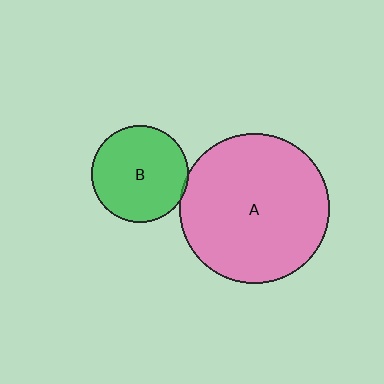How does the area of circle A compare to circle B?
Approximately 2.4 times.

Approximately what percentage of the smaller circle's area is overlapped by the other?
Approximately 5%.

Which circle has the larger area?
Circle A (pink).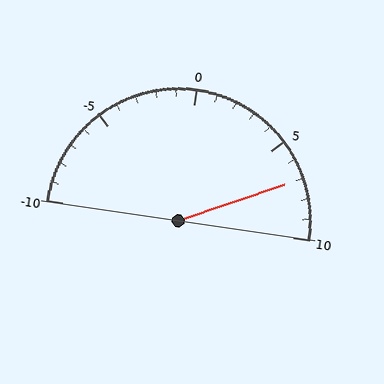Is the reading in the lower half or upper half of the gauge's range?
The reading is in the upper half of the range (-10 to 10).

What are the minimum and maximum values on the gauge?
The gauge ranges from -10 to 10.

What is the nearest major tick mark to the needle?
The nearest major tick mark is 5.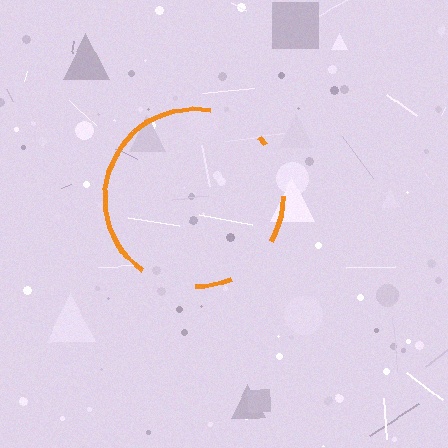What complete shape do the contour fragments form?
The contour fragments form a circle.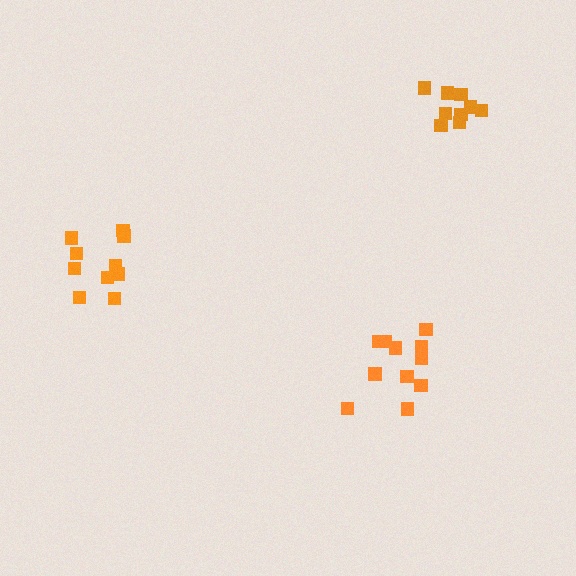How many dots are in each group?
Group 1: 11 dots, Group 2: 9 dots, Group 3: 10 dots (30 total).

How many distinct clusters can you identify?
There are 3 distinct clusters.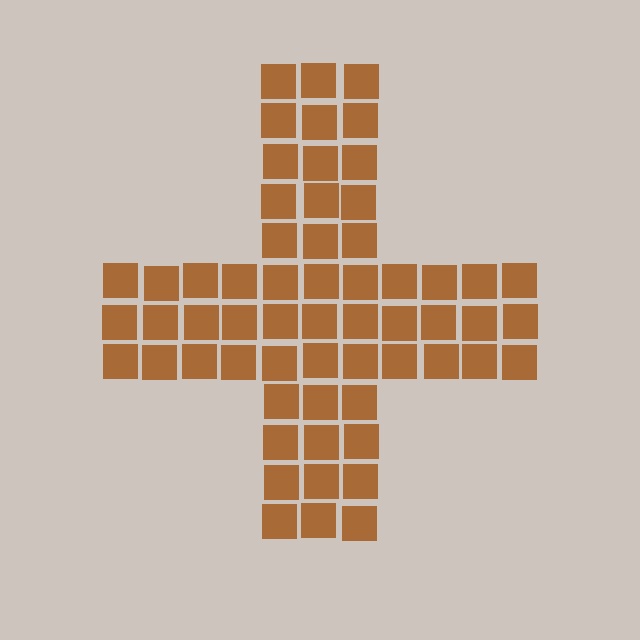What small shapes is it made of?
It is made of small squares.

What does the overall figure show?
The overall figure shows a cross.